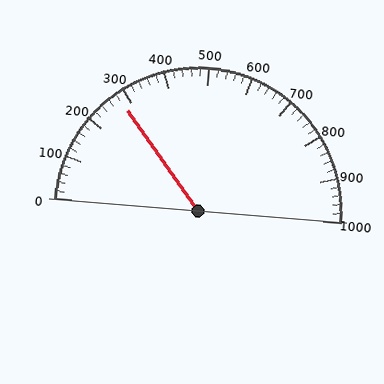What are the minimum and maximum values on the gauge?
The gauge ranges from 0 to 1000.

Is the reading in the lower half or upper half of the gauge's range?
The reading is in the lower half of the range (0 to 1000).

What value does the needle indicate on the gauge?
The needle indicates approximately 280.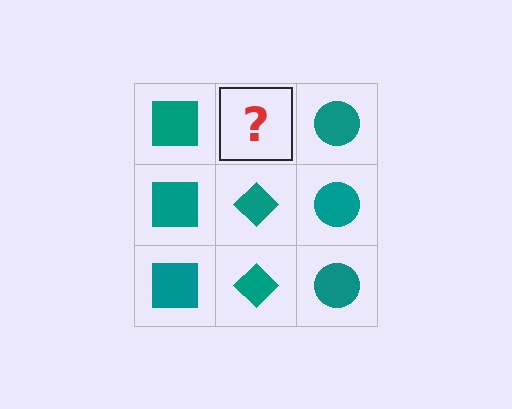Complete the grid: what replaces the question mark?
The question mark should be replaced with a teal diamond.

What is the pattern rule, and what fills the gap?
The rule is that each column has a consistent shape. The gap should be filled with a teal diamond.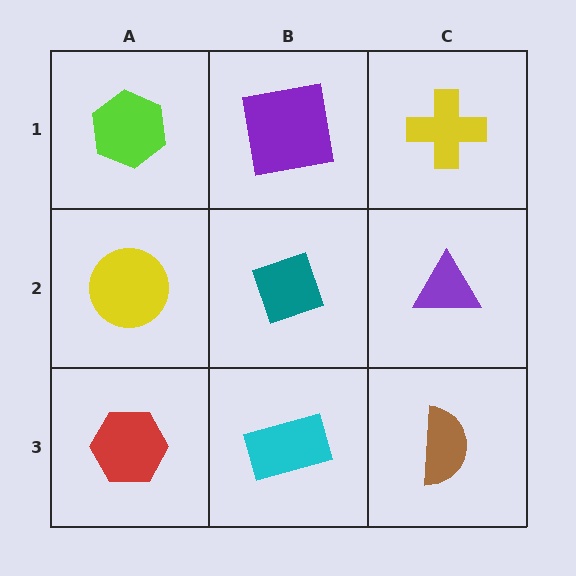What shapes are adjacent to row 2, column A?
A lime hexagon (row 1, column A), a red hexagon (row 3, column A), a teal diamond (row 2, column B).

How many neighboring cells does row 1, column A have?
2.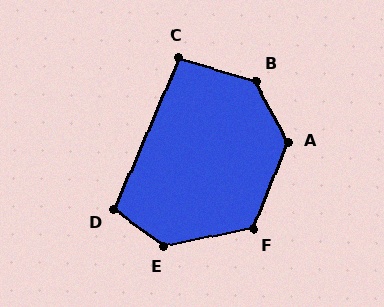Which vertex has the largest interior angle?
B, at approximately 134 degrees.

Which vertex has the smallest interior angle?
C, at approximately 96 degrees.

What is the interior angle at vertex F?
Approximately 123 degrees (obtuse).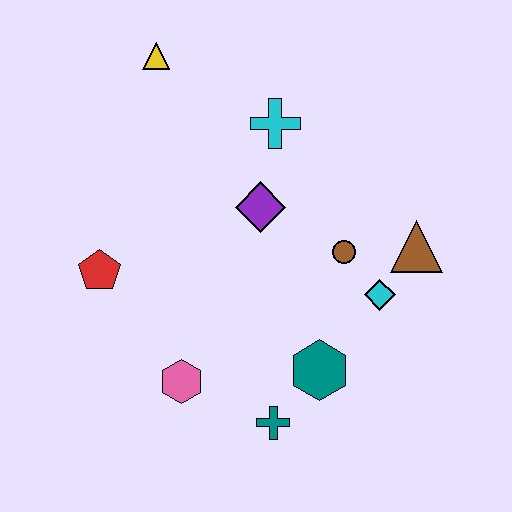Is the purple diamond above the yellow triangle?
No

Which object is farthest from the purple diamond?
The teal cross is farthest from the purple diamond.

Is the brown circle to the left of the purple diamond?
No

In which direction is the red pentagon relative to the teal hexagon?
The red pentagon is to the left of the teal hexagon.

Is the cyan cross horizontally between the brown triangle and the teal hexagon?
No